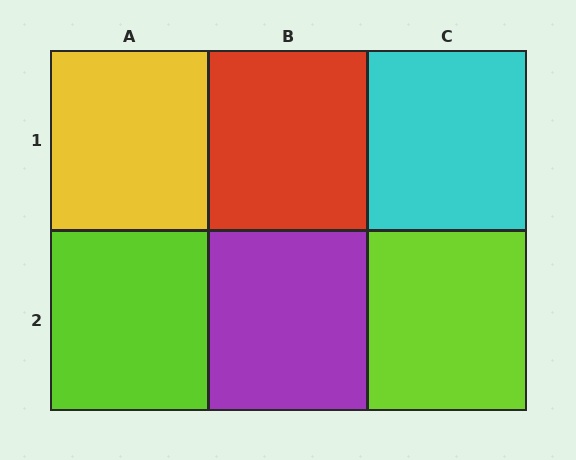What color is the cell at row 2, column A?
Lime.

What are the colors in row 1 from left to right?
Yellow, red, cyan.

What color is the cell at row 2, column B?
Purple.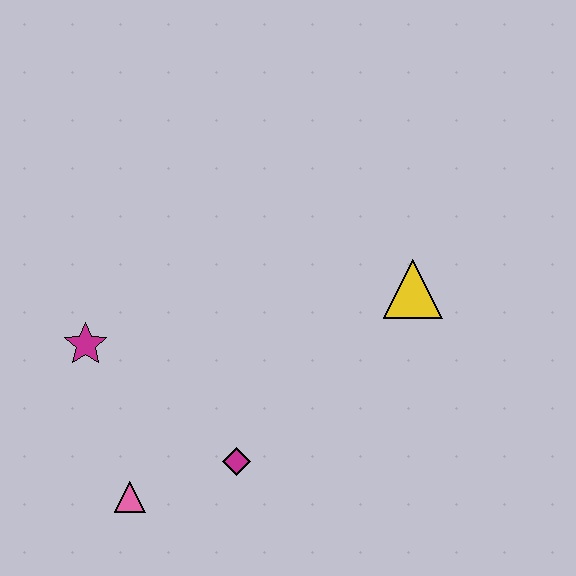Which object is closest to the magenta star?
The pink triangle is closest to the magenta star.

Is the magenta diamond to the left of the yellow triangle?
Yes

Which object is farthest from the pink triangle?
The yellow triangle is farthest from the pink triangle.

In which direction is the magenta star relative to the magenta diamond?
The magenta star is to the left of the magenta diamond.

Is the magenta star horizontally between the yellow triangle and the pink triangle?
No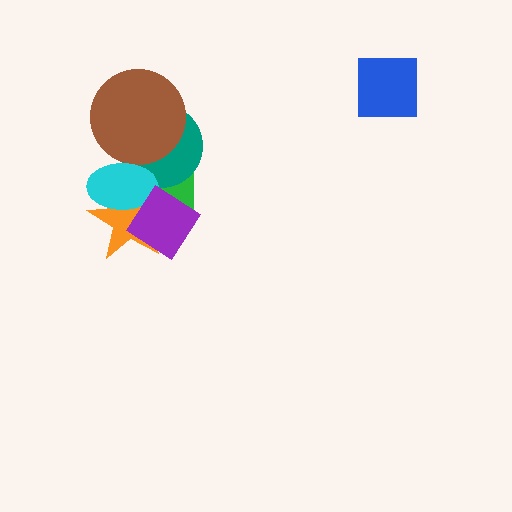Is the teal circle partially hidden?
Yes, it is partially covered by another shape.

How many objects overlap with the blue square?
0 objects overlap with the blue square.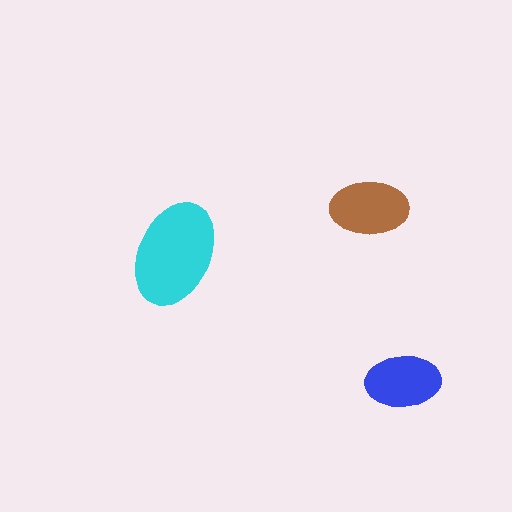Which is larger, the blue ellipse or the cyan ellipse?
The cyan one.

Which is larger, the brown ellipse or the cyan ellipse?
The cyan one.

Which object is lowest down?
The blue ellipse is bottommost.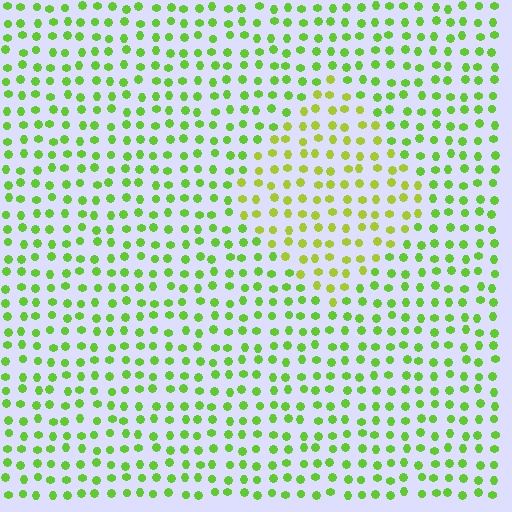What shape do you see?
I see a diamond.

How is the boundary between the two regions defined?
The boundary is defined purely by a slight shift in hue (about 26 degrees). Spacing, size, and orientation are identical on both sides.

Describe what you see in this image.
The image is filled with small lime elements in a uniform arrangement. A diamond-shaped region is visible where the elements are tinted to a slightly different hue, forming a subtle color boundary.